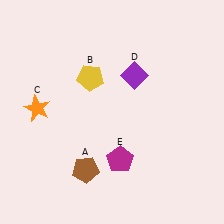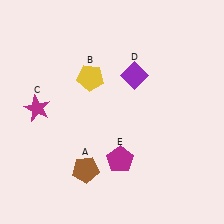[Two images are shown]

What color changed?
The star (C) changed from orange in Image 1 to magenta in Image 2.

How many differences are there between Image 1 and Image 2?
There is 1 difference between the two images.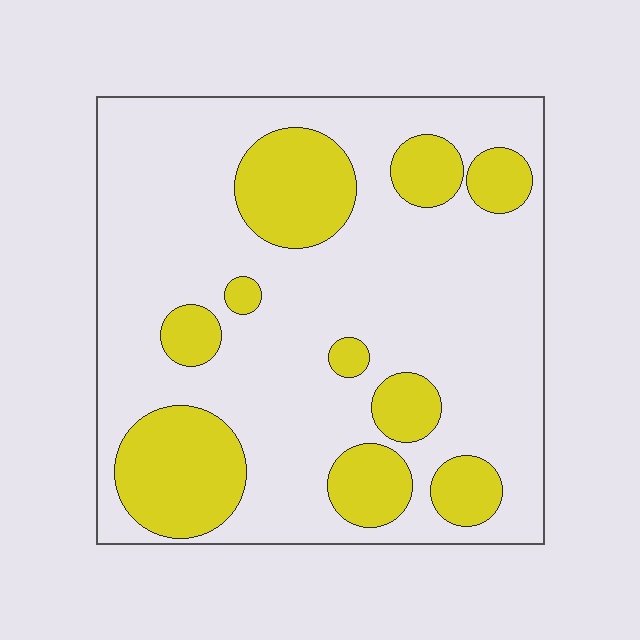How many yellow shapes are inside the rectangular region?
10.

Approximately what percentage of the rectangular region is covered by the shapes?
Approximately 25%.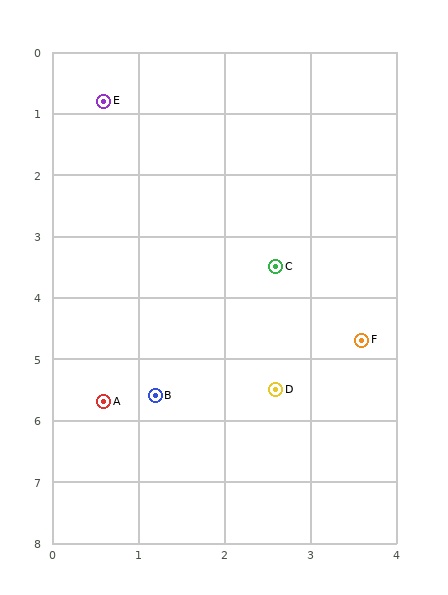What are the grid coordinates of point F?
Point F is at approximately (3.6, 4.7).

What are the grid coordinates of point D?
Point D is at approximately (2.6, 5.5).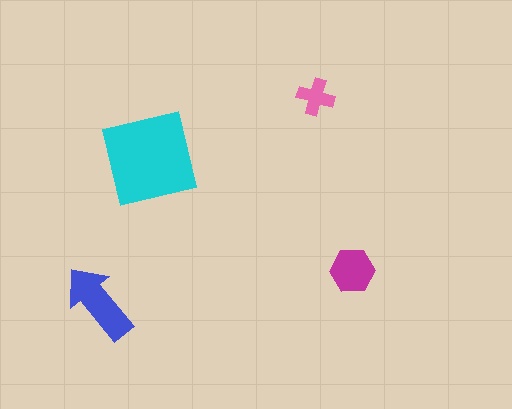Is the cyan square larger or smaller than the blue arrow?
Larger.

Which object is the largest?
The cyan square.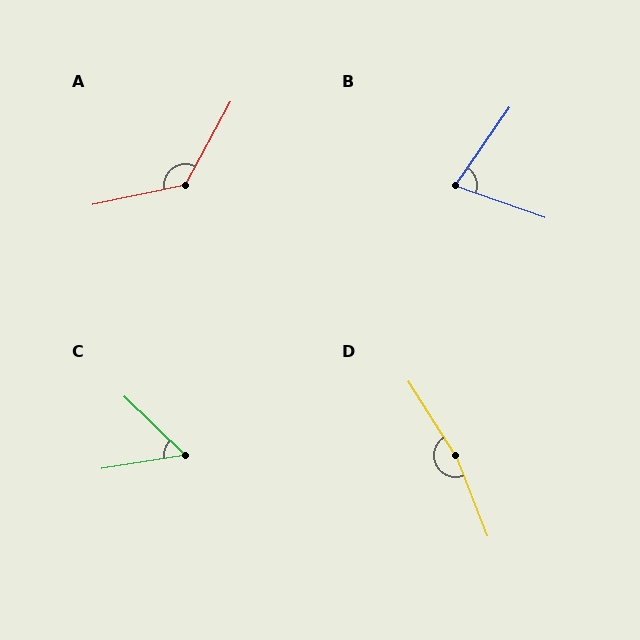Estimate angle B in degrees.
Approximately 75 degrees.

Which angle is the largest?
D, at approximately 169 degrees.